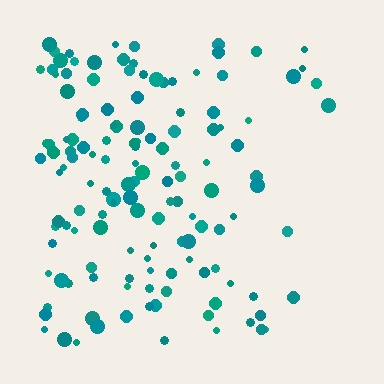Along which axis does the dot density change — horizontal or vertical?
Horizontal.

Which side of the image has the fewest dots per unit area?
The right.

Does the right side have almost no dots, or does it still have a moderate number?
Still a moderate number, just noticeably fewer than the left.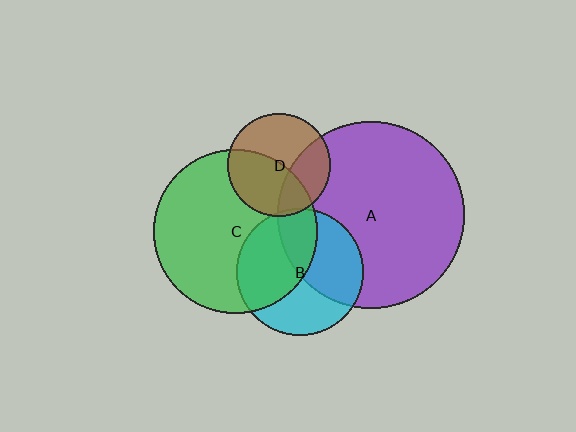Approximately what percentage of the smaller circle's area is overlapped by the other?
Approximately 45%.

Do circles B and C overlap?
Yes.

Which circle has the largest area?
Circle A (purple).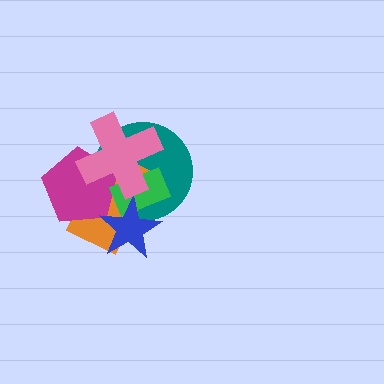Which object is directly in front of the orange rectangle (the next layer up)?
The magenta pentagon is directly in front of the orange rectangle.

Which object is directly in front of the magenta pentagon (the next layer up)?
The green rectangle is directly in front of the magenta pentagon.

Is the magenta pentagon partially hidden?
Yes, it is partially covered by another shape.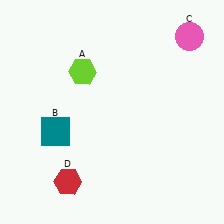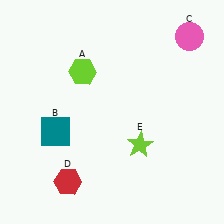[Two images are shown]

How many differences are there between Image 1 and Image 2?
There is 1 difference between the two images.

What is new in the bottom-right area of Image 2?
A lime star (E) was added in the bottom-right area of Image 2.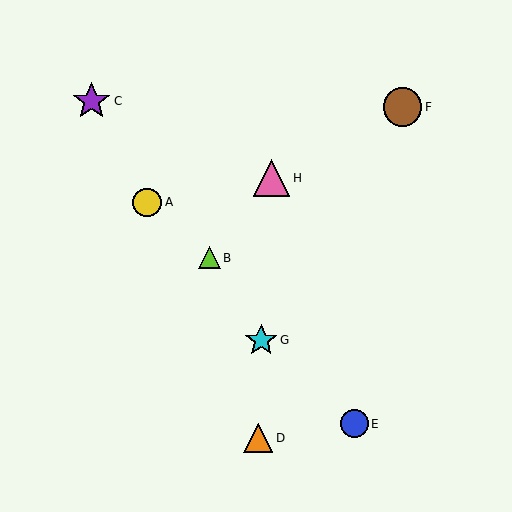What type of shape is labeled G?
Shape G is a cyan star.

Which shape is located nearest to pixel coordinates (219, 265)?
The lime triangle (labeled B) at (209, 258) is nearest to that location.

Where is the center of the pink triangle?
The center of the pink triangle is at (272, 178).